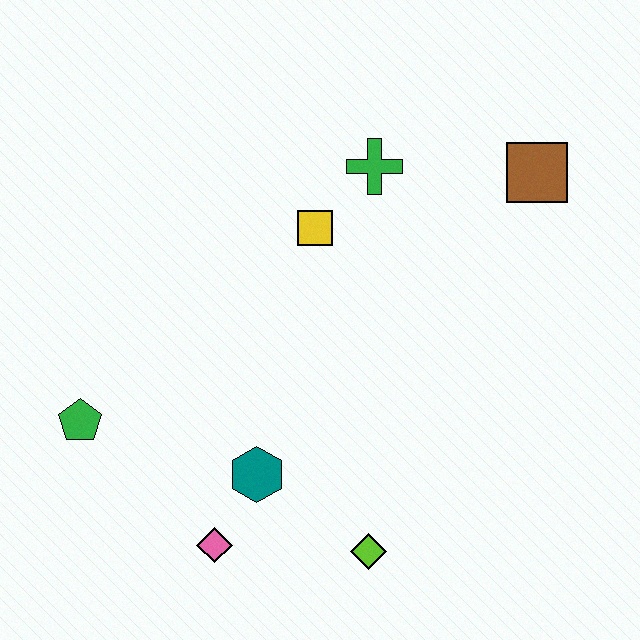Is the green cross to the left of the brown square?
Yes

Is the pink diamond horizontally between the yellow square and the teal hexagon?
No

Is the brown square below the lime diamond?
No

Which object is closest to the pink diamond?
The teal hexagon is closest to the pink diamond.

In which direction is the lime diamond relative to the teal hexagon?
The lime diamond is to the right of the teal hexagon.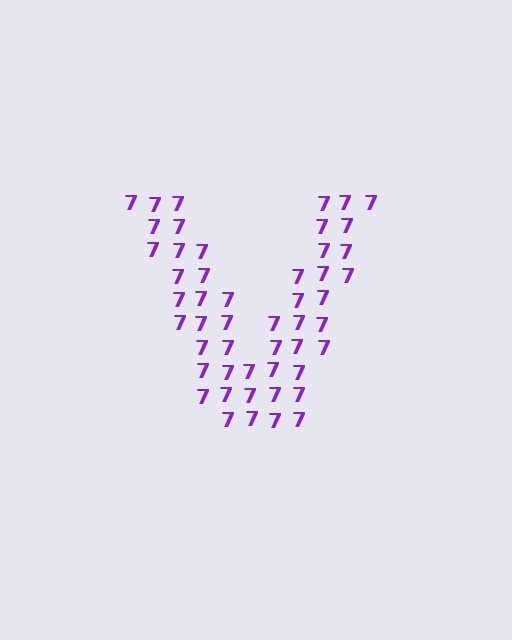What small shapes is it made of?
It is made of small digit 7's.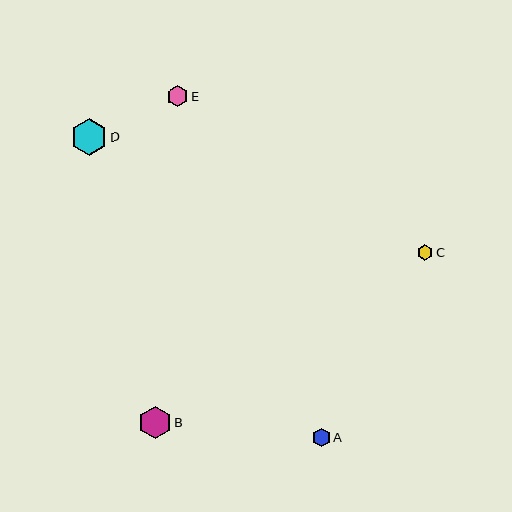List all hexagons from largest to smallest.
From largest to smallest: D, B, E, A, C.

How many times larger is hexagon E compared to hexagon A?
Hexagon E is approximately 1.1 times the size of hexagon A.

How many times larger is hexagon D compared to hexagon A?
Hexagon D is approximately 2.0 times the size of hexagon A.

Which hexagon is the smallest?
Hexagon C is the smallest with a size of approximately 16 pixels.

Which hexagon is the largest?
Hexagon D is the largest with a size of approximately 37 pixels.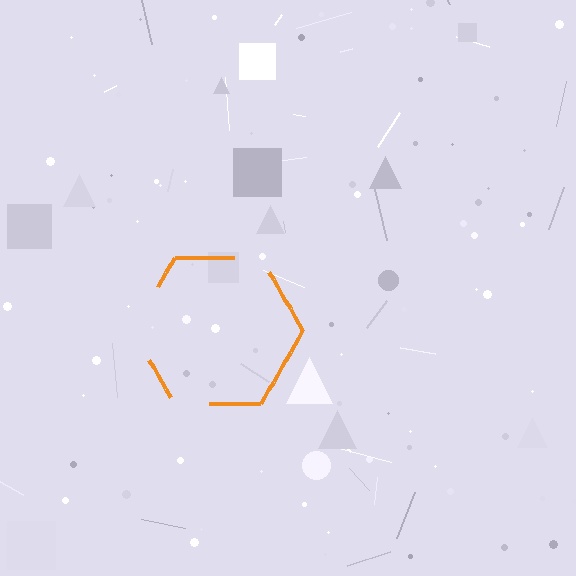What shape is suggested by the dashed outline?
The dashed outline suggests a hexagon.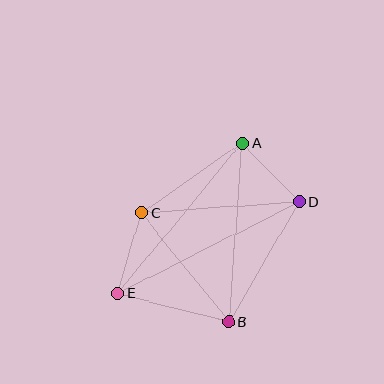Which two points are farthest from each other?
Points D and E are farthest from each other.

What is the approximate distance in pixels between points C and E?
The distance between C and E is approximately 84 pixels.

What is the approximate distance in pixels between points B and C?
The distance between B and C is approximately 140 pixels.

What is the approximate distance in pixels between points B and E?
The distance between B and E is approximately 115 pixels.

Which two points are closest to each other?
Points A and D are closest to each other.